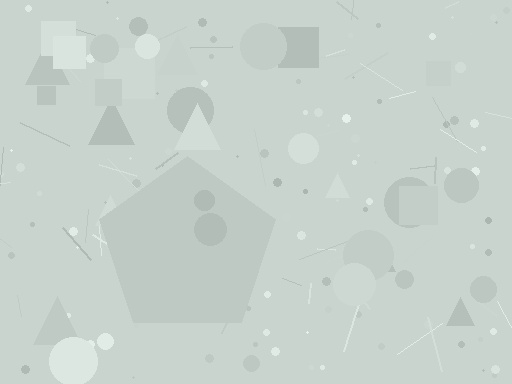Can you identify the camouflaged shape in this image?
The camouflaged shape is a pentagon.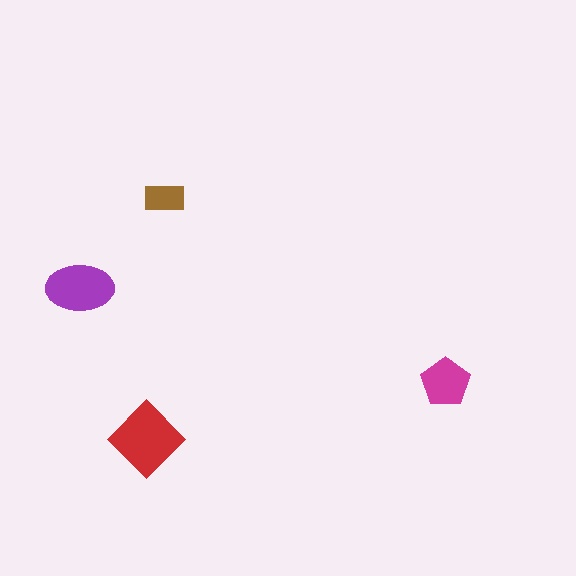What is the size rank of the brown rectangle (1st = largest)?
4th.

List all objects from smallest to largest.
The brown rectangle, the magenta pentagon, the purple ellipse, the red diamond.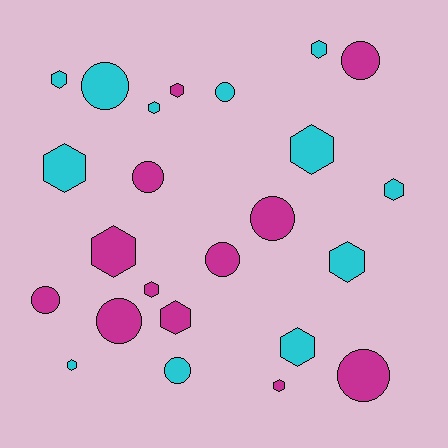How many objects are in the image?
There are 24 objects.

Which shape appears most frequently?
Hexagon, with 14 objects.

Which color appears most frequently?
Cyan, with 12 objects.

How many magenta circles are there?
There are 7 magenta circles.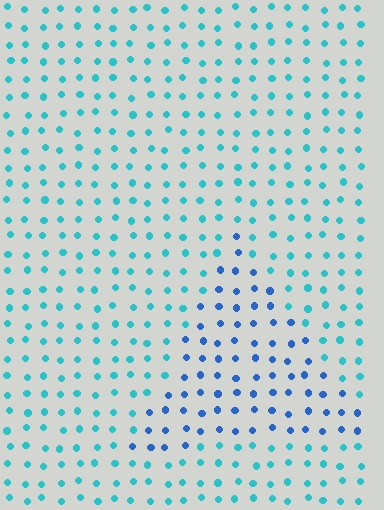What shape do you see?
I see a triangle.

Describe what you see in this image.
The image is filled with small cyan elements in a uniform arrangement. A triangle-shaped region is visible where the elements are tinted to a slightly different hue, forming a subtle color boundary.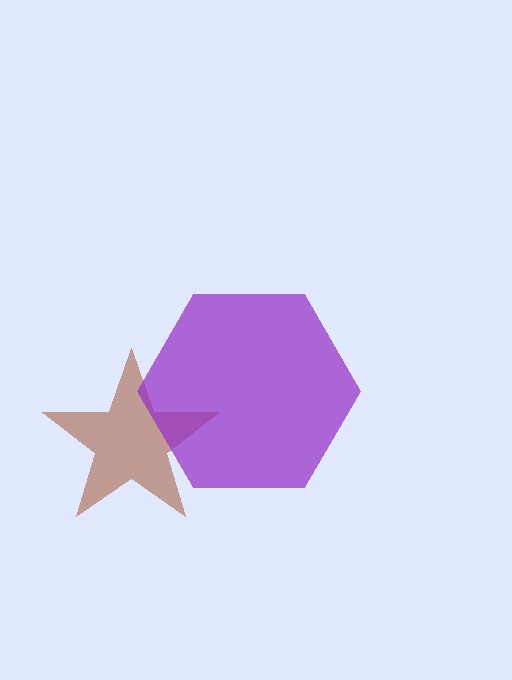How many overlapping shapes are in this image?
There are 2 overlapping shapes in the image.